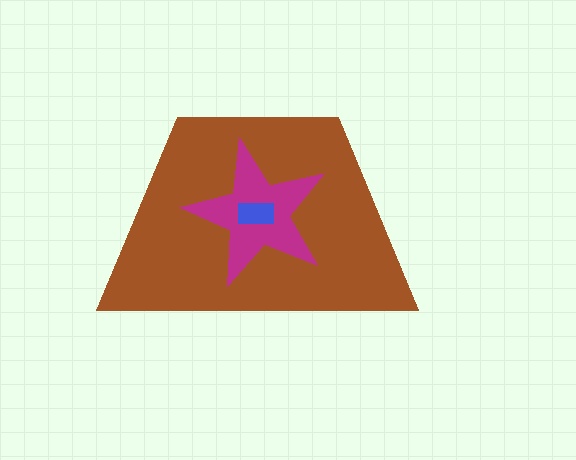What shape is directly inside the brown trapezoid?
The magenta star.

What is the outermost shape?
The brown trapezoid.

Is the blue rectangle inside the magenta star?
Yes.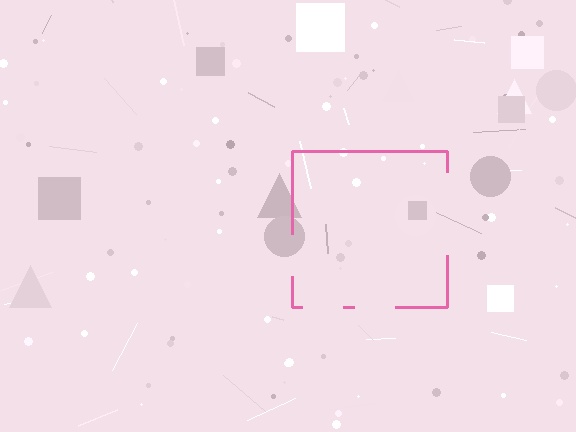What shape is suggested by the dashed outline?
The dashed outline suggests a square.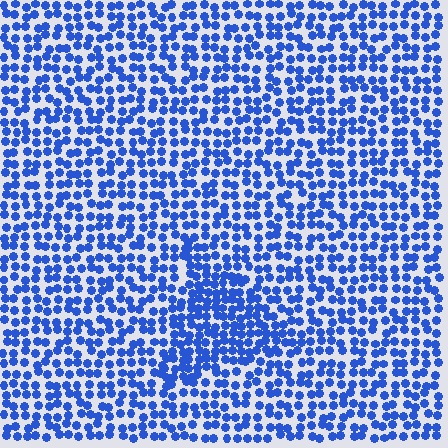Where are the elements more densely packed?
The elements are more densely packed inside the triangle boundary.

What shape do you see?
I see a triangle.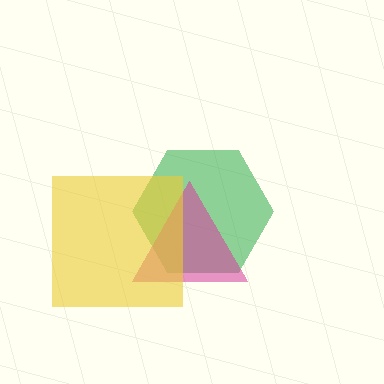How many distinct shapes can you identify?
There are 3 distinct shapes: a green hexagon, a magenta triangle, a yellow square.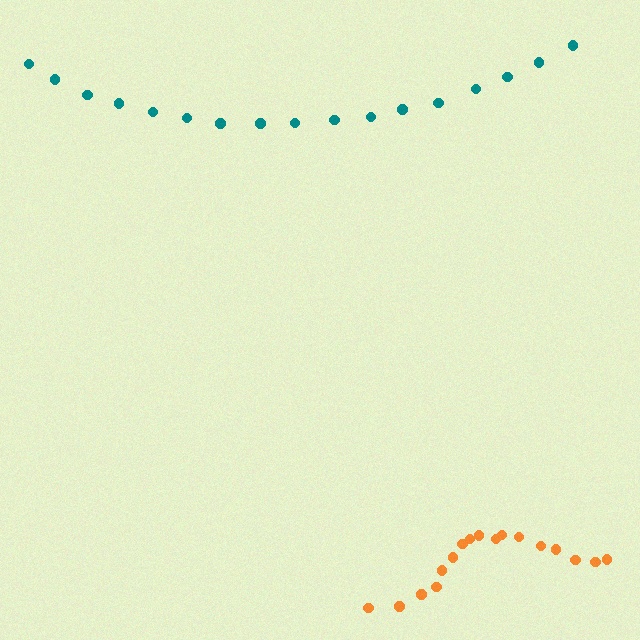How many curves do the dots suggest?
There are 2 distinct paths.